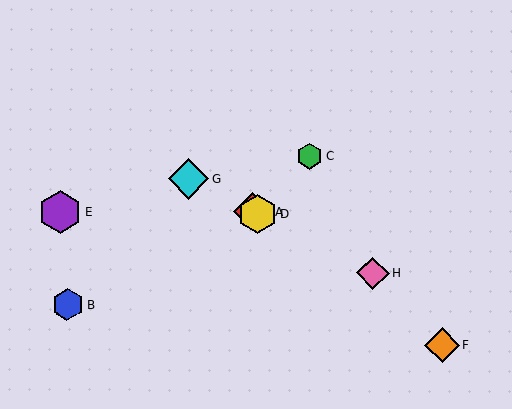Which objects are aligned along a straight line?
Objects A, D, G, H are aligned along a straight line.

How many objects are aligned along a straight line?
4 objects (A, D, G, H) are aligned along a straight line.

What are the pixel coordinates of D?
Object D is at (258, 214).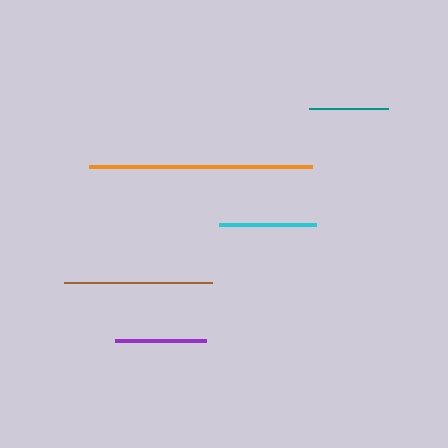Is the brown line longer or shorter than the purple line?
The brown line is longer than the purple line.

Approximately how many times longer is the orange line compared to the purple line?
The orange line is approximately 2.5 times the length of the purple line.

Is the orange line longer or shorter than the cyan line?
The orange line is longer than the cyan line.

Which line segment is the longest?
The orange line is the longest at approximately 224 pixels.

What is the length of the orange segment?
The orange segment is approximately 224 pixels long.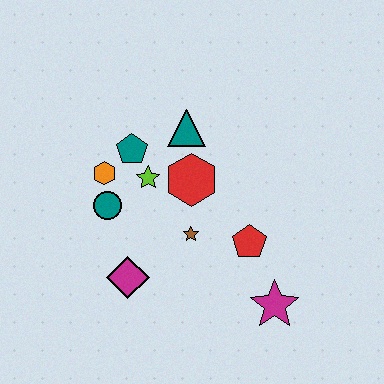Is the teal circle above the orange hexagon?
No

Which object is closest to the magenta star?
The red pentagon is closest to the magenta star.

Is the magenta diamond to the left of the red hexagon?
Yes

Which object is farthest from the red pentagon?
The orange hexagon is farthest from the red pentagon.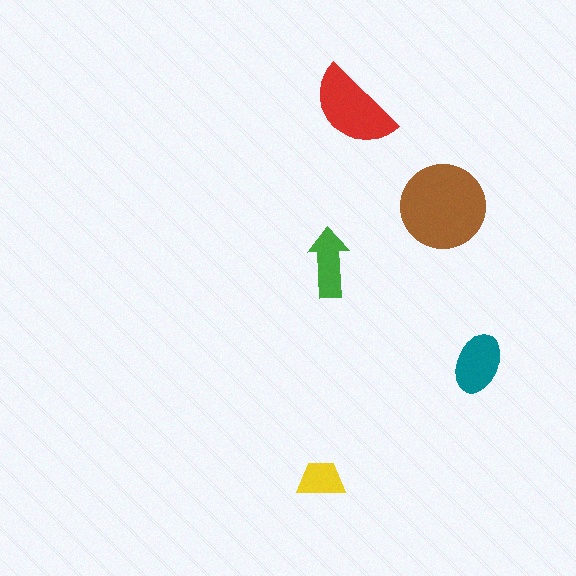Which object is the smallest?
The yellow trapezoid.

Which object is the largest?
The brown circle.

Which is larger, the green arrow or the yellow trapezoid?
The green arrow.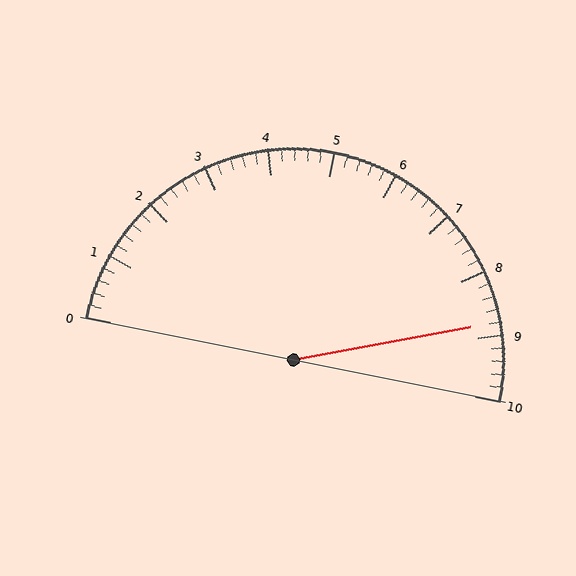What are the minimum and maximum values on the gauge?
The gauge ranges from 0 to 10.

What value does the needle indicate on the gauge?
The needle indicates approximately 8.8.